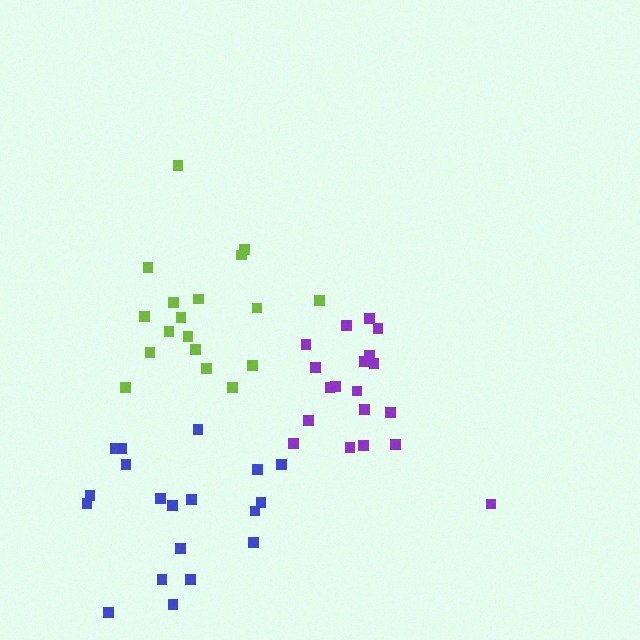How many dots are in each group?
Group 1: 18 dots, Group 2: 19 dots, Group 3: 19 dots (56 total).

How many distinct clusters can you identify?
There are 3 distinct clusters.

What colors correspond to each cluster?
The clusters are colored: lime, purple, blue.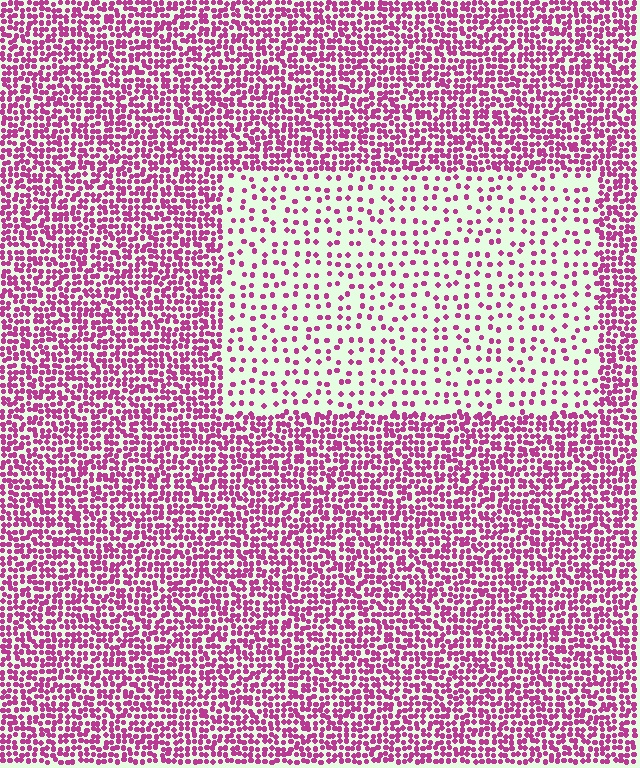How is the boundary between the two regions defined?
The boundary is defined by a change in element density (approximately 2.9x ratio). All elements are the same color, size, and shape.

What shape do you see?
I see a rectangle.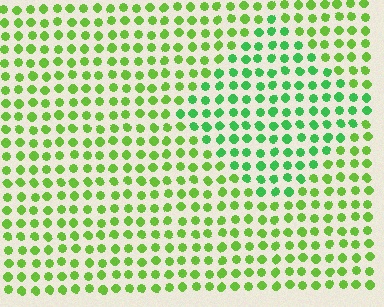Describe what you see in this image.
The image is filled with small lime elements in a uniform arrangement. A diamond-shaped region is visible where the elements are tinted to a slightly different hue, forming a subtle color boundary.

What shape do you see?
I see a diamond.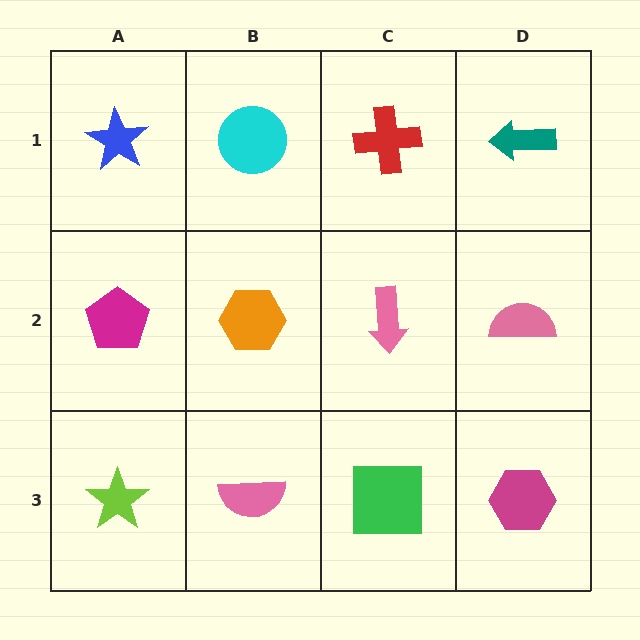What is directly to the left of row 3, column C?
A pink semicircle.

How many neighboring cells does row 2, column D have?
3.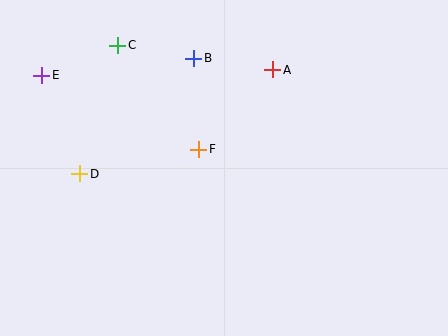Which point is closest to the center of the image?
Point F at (199, 149) is closest to the center.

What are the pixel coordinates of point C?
Point C is at (118, 45).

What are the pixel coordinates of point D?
Point D is at (80, 174).